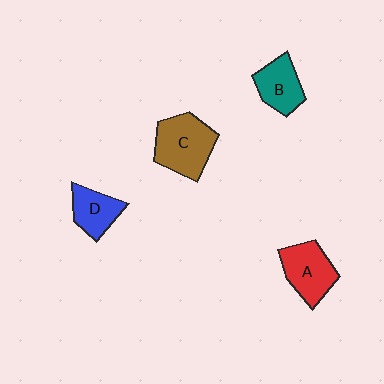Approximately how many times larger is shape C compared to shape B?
Approximately 1.5 times.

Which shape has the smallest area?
Shape D (blue).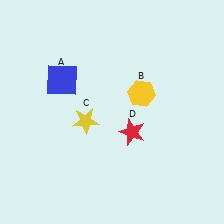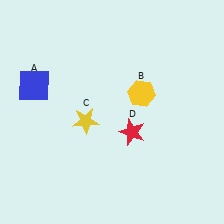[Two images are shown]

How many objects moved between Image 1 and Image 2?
1 object moved between the two images.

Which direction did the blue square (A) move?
The blue square (A) moved left.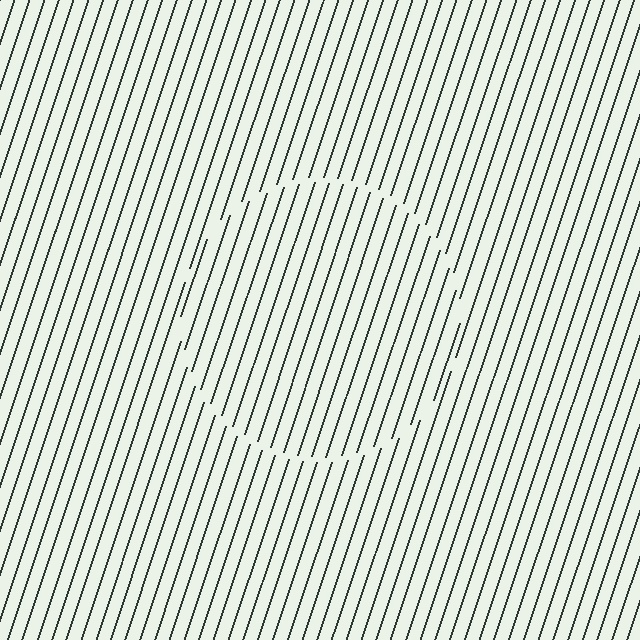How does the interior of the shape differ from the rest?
The interior of the shape contains the same grating, shifted by half a period — the contour is defined by the phase discontinuity where line-ends from the inner and outer gratings abut.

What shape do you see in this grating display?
An illusory circle. The interior of the shape contains the same grating, shifted by half a period — the contour is defined by the phase discontinuity where line-ends from the inner and outer gratings abut.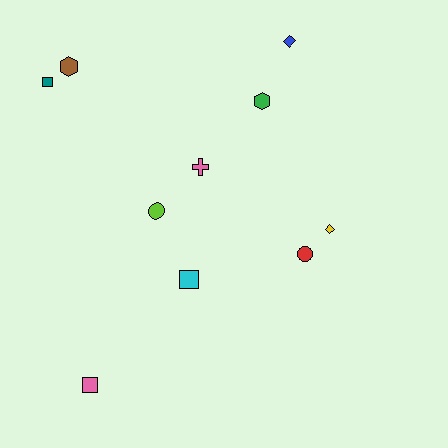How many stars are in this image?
There are no stars.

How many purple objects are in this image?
There are no purple objects.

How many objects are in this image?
There are 10 objects.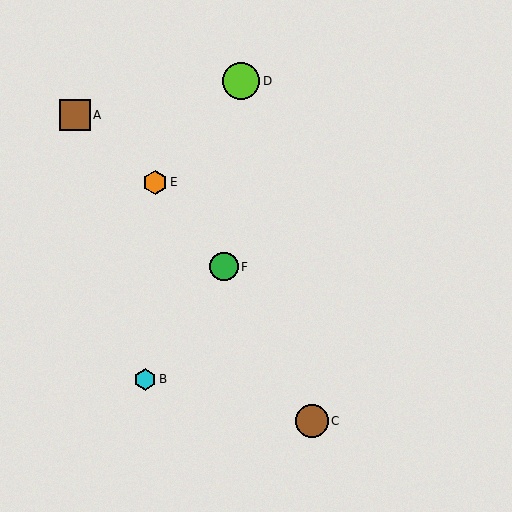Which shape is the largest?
The lime circle (labeled D) is the largest.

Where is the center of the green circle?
The center of the green circle is at (224, 267).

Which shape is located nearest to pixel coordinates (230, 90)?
The lime circle (labeled D) at (241, 81) is nearest to that location.